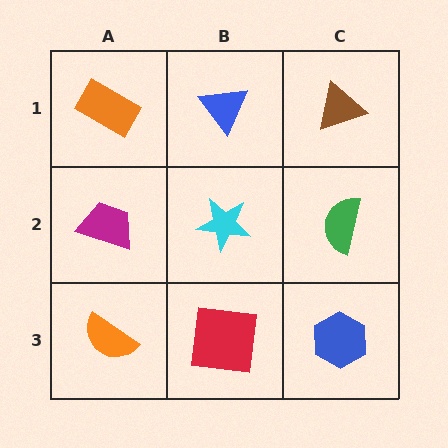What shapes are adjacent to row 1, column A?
A magenta trapezoid (row 2, column A), a blue triangle (row 1, column B).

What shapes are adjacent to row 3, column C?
A green semicircle (row 2, column C), a red square (row 3, column B).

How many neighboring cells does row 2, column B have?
4.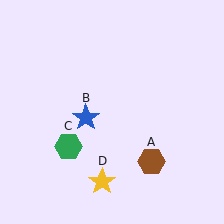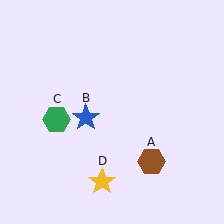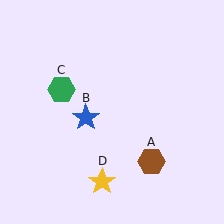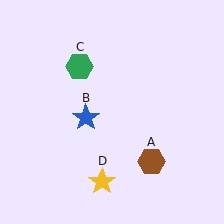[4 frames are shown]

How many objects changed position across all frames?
1 object changed position: green hexagon (object C).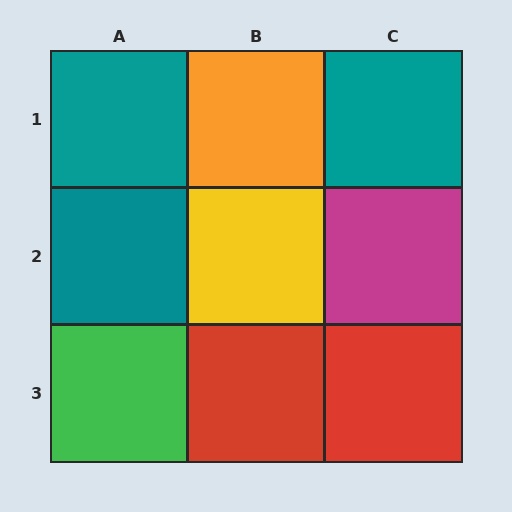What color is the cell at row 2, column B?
Yellow.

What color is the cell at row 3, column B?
Red.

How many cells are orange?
1 cell is orange.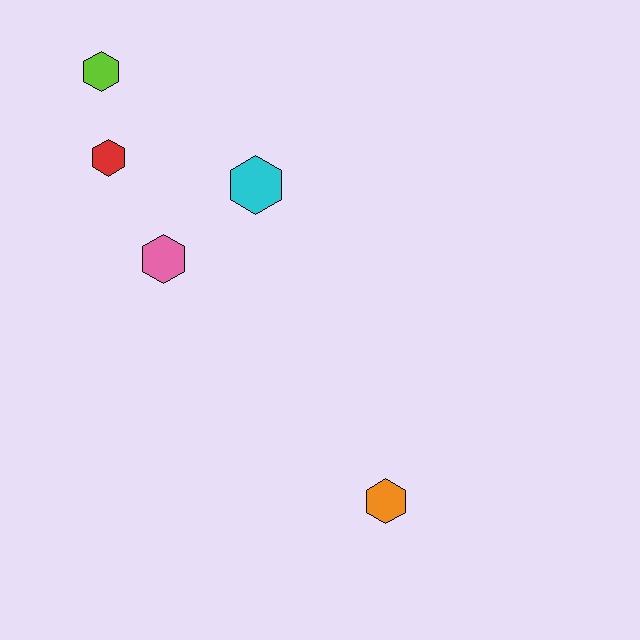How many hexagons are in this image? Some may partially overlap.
There are 5 hexagons.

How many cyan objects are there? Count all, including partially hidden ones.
There is 1 cyan object.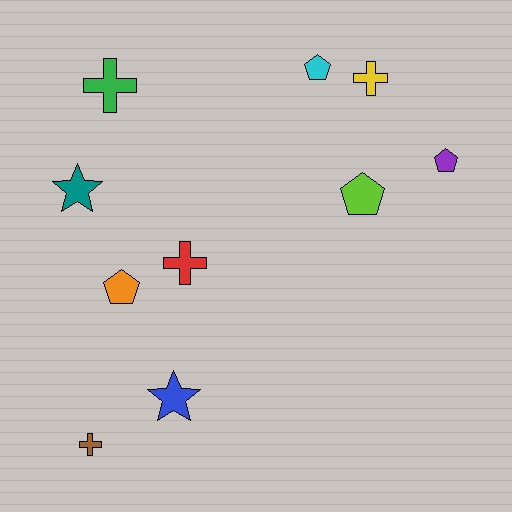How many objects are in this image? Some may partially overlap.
There are 10 objects.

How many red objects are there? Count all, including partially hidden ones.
There is 1 red object.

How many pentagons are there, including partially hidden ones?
There are 4 pentagons.